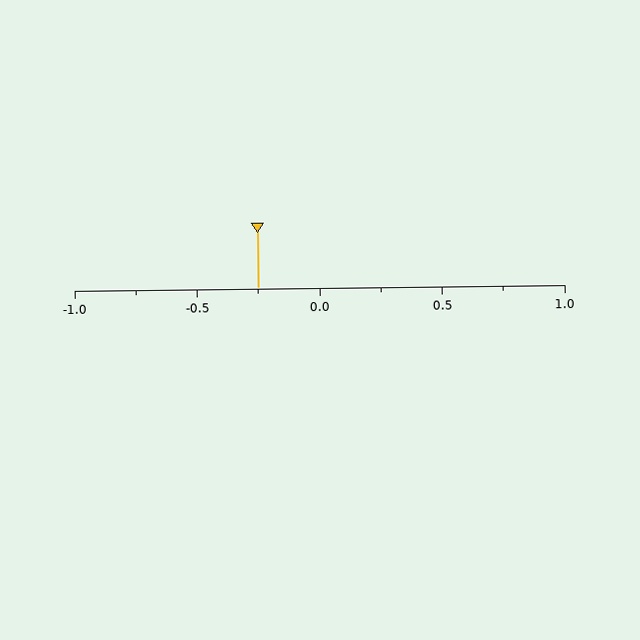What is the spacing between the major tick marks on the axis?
The major ticks are spaced 0.5 apart.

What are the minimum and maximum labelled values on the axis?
The axis runs from -1.0 to 1.0.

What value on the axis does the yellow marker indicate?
The marker indicates approximately -0.25.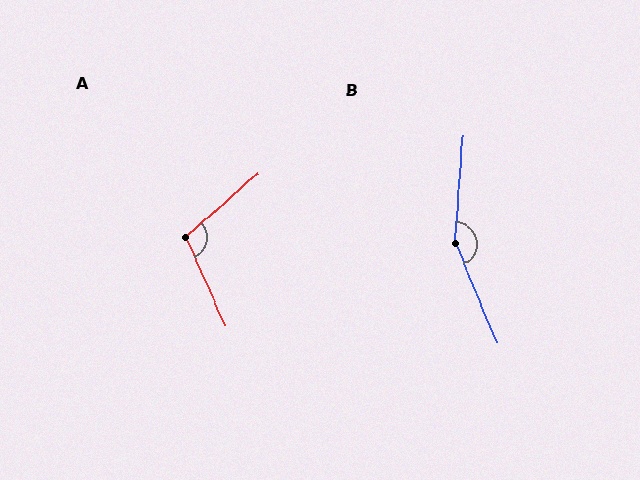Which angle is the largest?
B, at approximately 153 degrees.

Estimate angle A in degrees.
Approximately 107 degrees.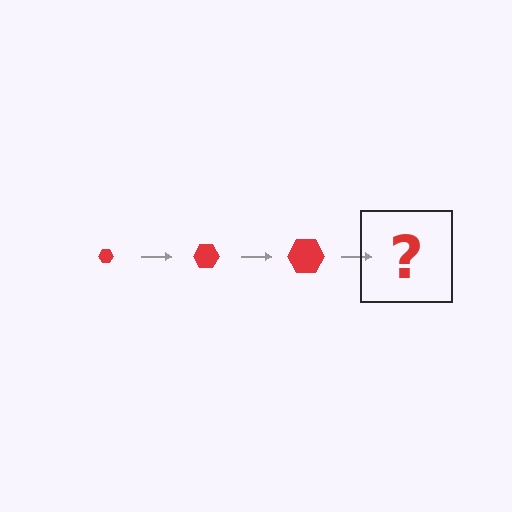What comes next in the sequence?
The next element should be a red hexagon, larger than the previous one.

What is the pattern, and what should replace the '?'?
The pattern is that the hexagon gets progressively larger each step. The '?' should be a red hexagon, larger than the previous one.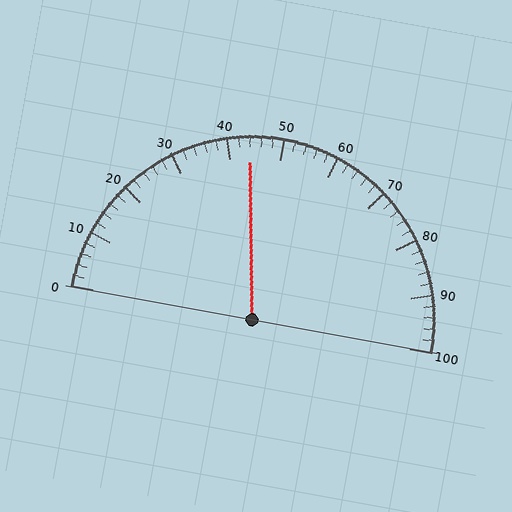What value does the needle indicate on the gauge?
The needle indicates approximately 44.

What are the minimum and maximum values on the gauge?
The gauge ranges from 0 to 100.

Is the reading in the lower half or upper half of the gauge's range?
The reading is in the lower half of the range (0 to 100).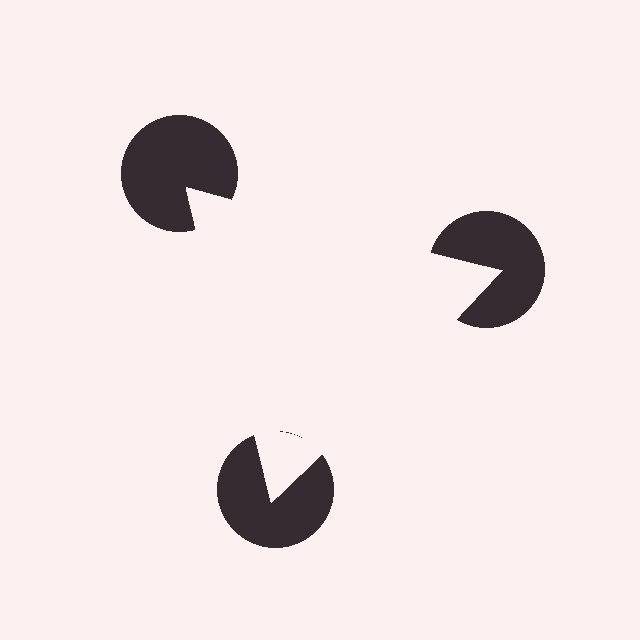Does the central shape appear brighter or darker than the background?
It typically appears slightly brighter than the background, even though no actual brightness change is drawn.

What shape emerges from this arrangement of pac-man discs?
An illusory triangle — its edges are inferred from the aligned wedge cuts in the pac-man discs, not physically drawn.